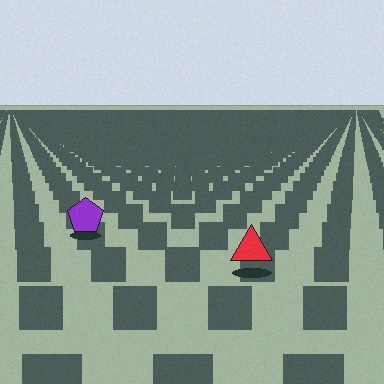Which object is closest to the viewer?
The red triangle is closest. The texture marks near it are larger and more spread out.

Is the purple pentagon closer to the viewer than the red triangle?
No. The red triangle is closer — you can tell from the texture gradient: the ground texture is coarser near it.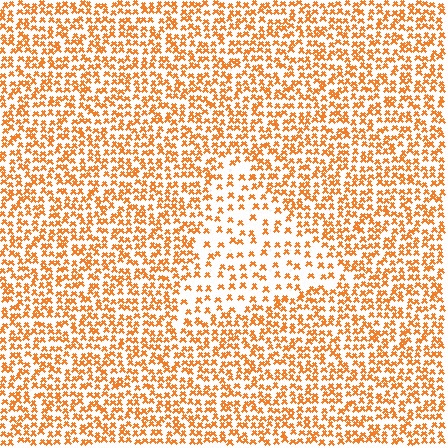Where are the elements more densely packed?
The elements are more densely packed outside the triangle boundary.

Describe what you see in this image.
The image contains small orange elements arranged at two different densities. A triangle-shaped region is visible where the elements are less densely packed than the surrounding area.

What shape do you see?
I see a triangle.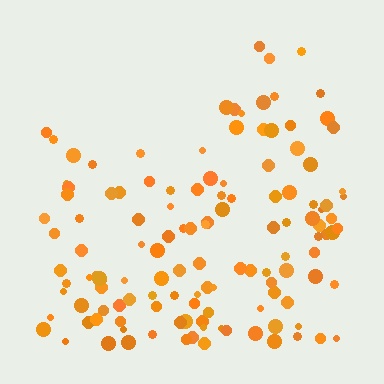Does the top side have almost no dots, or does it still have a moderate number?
Still a moderate number, just noticeably fewer than the bottom.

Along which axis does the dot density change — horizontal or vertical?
Vertical.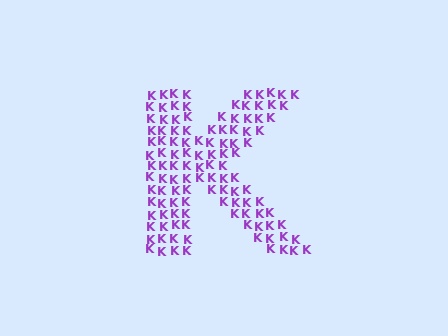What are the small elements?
The small elements are letter K's.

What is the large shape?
The large shape is the letter K.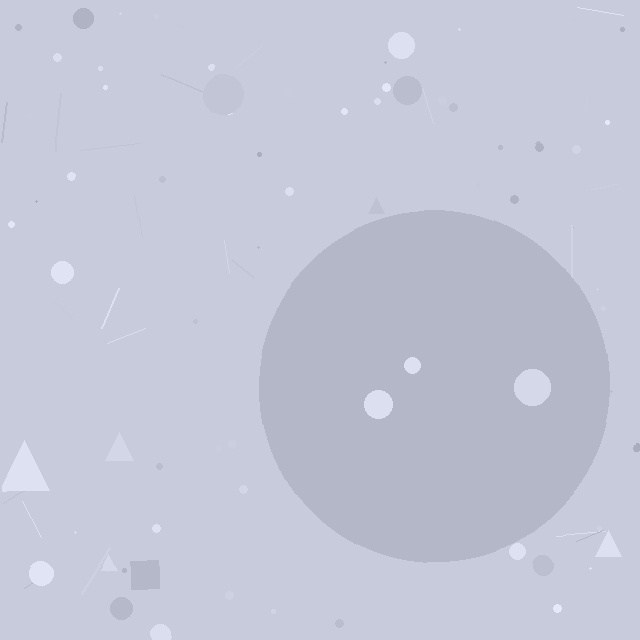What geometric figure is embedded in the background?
A circle is embedded in the background.